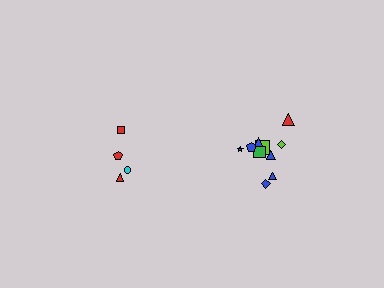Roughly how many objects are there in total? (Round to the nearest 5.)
Roughly 15 objects in total.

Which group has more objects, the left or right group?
The right group.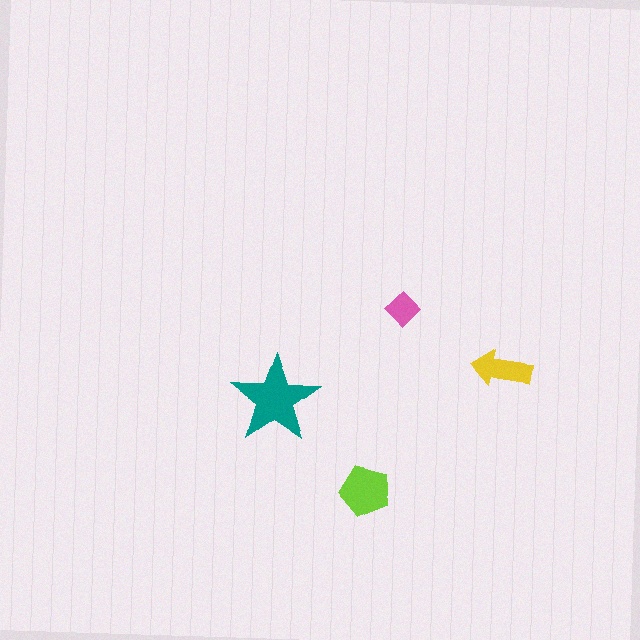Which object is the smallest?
The pink diamond.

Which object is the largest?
The teal star.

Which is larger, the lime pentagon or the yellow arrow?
The lime pentagon.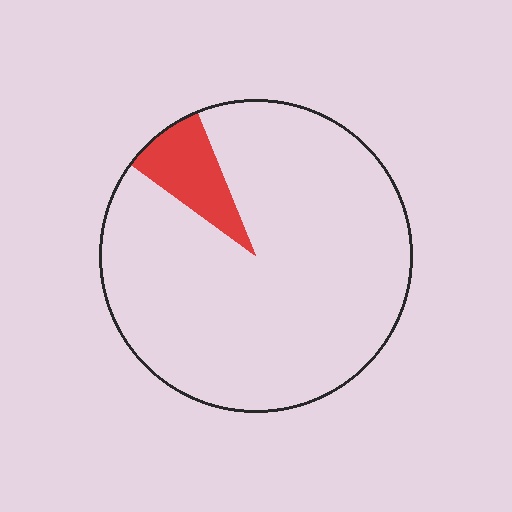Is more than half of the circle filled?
No.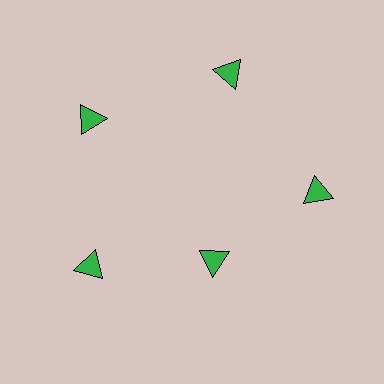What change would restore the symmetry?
The symmetry would be restored by moving it outward, back onto the ring so that all 5 triangles sit at equal angles and equal distance from the center.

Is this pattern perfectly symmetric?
No. The 5 green triangles are arranged in a ring, but one element near the 5 o'clock position is pulled inward toward the center, breaking the 5-fold rotational symmetry.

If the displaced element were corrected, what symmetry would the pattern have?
It would have 5-fold rotational symmetry — the pattern would map onto itself every 72 degrees.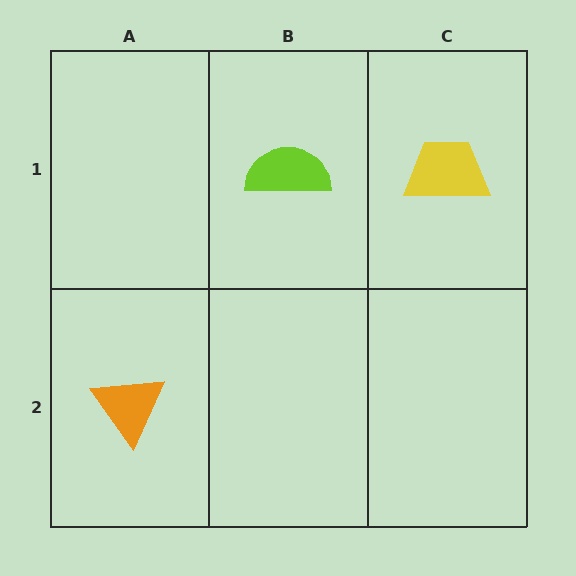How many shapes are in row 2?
1 shape.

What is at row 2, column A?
An orange triangle.